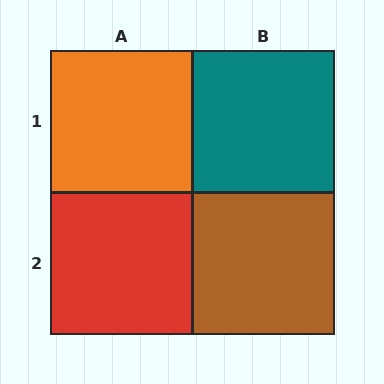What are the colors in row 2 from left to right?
Red, brown.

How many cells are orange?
1 cell is orange.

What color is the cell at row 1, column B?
Teal.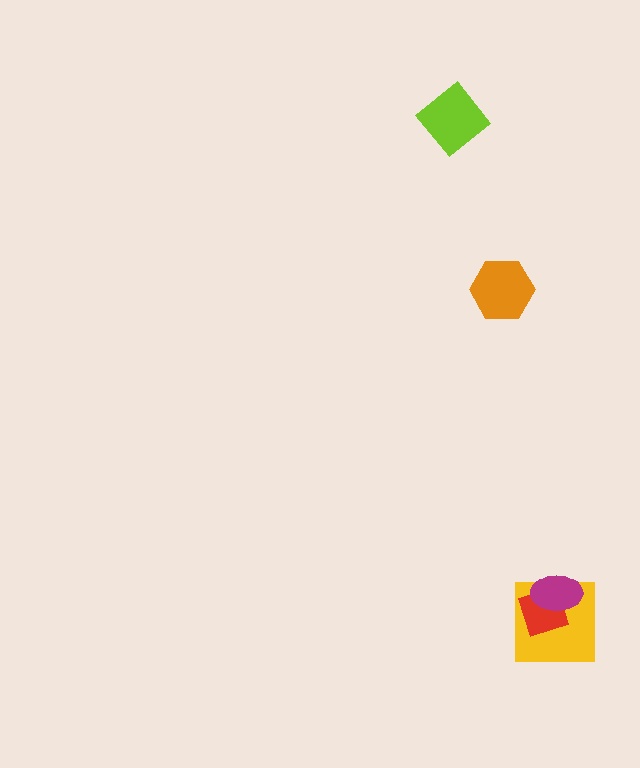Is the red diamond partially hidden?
Yes, it is partially covered by another shape.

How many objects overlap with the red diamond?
2 objects overlap with the red diamond.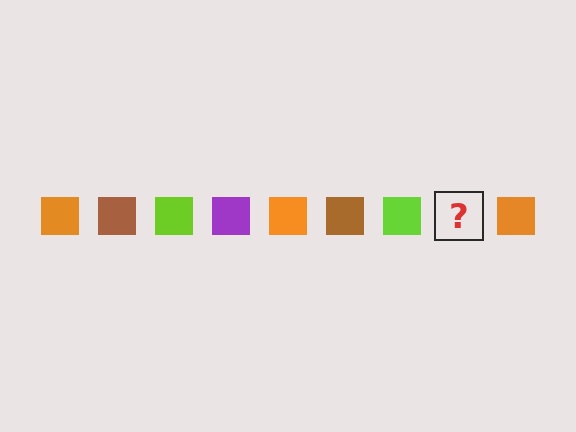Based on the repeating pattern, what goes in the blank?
The blank should be a purple square.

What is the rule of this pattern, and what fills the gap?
The rule is that the pattern cycles through orange, brown, lime, purple squares. The gap should be filled with a purple square.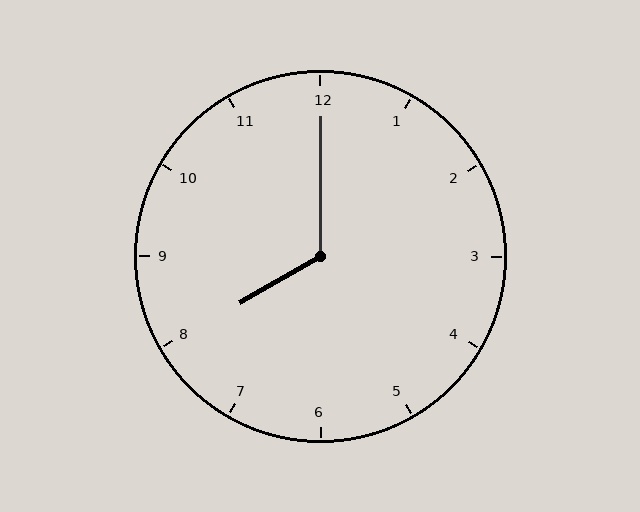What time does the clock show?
8:00.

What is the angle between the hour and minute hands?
Approximately 120 degrees.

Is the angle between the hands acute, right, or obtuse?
It is obtuse.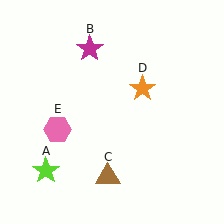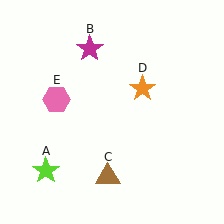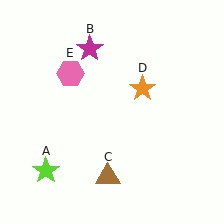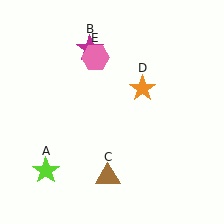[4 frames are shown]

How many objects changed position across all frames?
1 object changed position: pink hexagon (object E).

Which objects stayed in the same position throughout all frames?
Lime star (object A) and magenta star (object B) and brown triangle (object C) and orange star (object D) remained stationary.